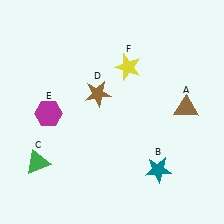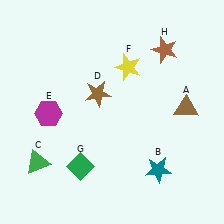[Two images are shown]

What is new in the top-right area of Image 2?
A brown star (H) was added in the top-right area of Image 2.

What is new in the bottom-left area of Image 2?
A green diamond (G) was added in the bottom-left area of Image 2.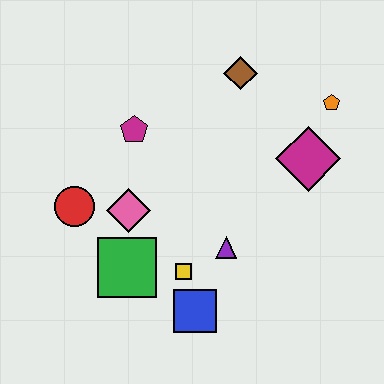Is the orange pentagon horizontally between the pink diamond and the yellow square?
No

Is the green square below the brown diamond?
Yes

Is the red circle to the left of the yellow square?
Yes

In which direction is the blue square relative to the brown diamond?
The blue square is below the brown diamond.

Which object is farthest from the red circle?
The orange pentagon is farthest from the red circle.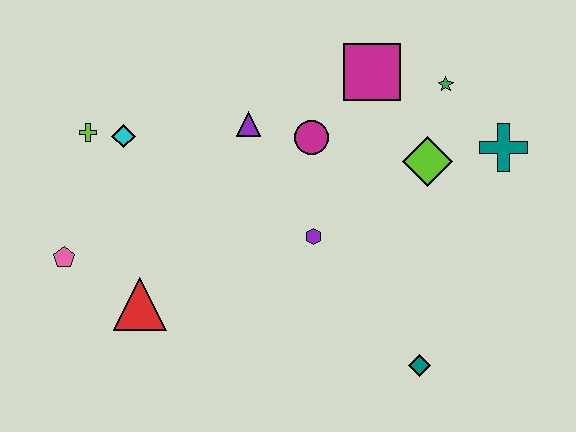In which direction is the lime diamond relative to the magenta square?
The lime diamond is below the magenta square.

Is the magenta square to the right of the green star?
No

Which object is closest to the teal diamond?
The purple hexagon is closest to the teal diamond.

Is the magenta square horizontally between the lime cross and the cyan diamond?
No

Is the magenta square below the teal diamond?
No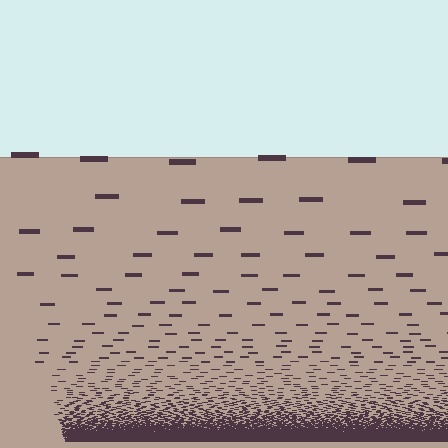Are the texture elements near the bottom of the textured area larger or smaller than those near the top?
Smaller. The gradient is inverted — elements near the bottom are smaller and denser.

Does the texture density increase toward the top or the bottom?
Density increases toward the bottom.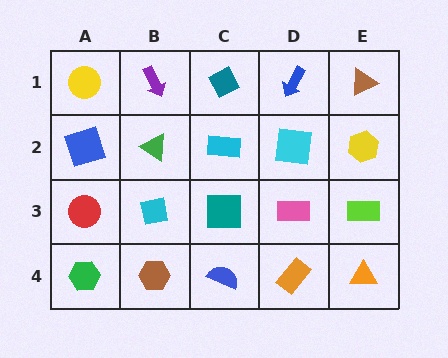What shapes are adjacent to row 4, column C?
A teal square (row 3, column C), a brown hexagon (row 4, column B), an orange rectangle (row 4, column D).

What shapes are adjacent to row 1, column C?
A cyan rectangle (row 2, column C), a purple arrow (row 1, column B), a blue arrow (row 1, column D).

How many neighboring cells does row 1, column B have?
3.